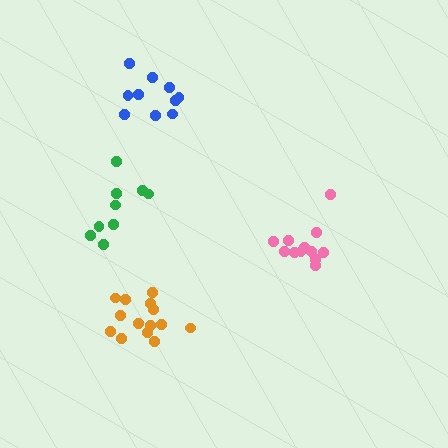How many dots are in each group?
Group 1: 9 dots, Group 2: 10 dots, Group 3: 14 dots, Group 4: 13 dots (46 total).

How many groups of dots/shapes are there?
There are 4 groups.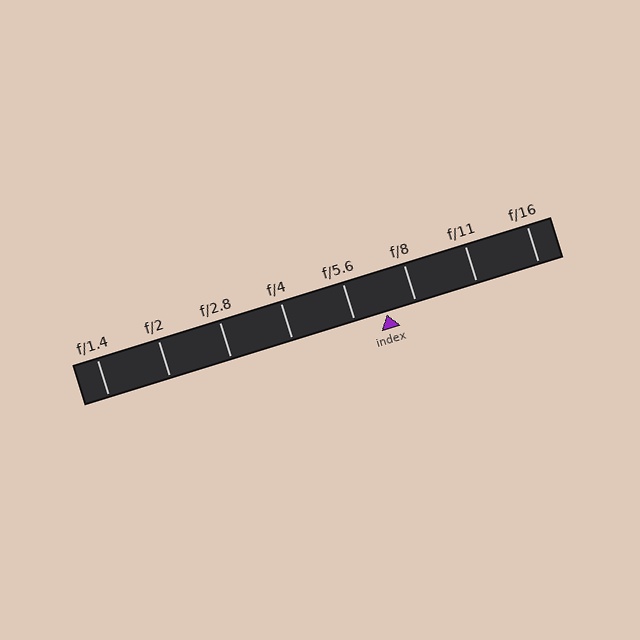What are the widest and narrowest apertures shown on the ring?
The widest aperture shown is f/1.4 and the narrowest is f/16.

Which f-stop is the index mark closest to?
The index mark is closest to f/8.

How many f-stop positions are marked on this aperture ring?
There are 8 f-stop positions marked.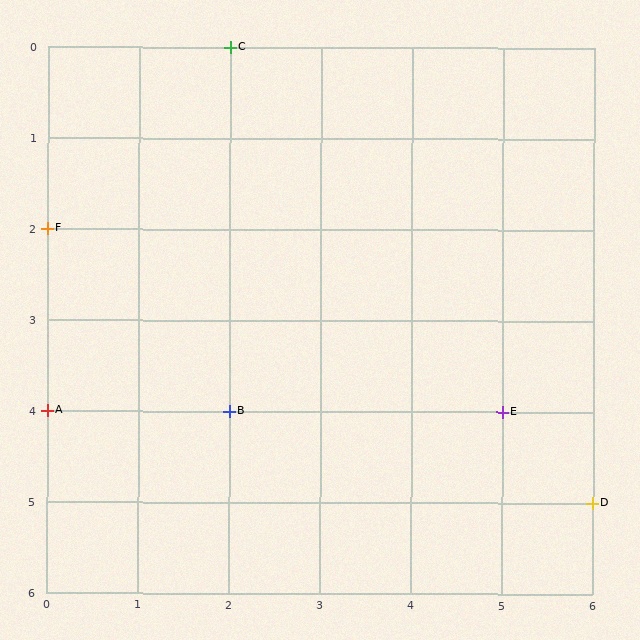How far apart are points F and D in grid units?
Points F and D are 6 columns and 3 rows apart (about 6.7 grid units diagonally).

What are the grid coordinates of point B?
Point B is at grid coordinates (2, 4).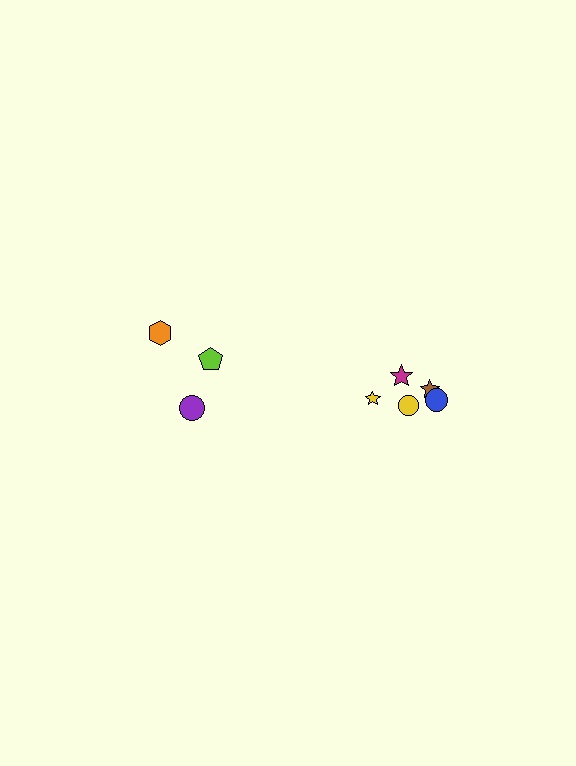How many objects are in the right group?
There are 5 objects.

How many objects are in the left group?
There are 3 objects.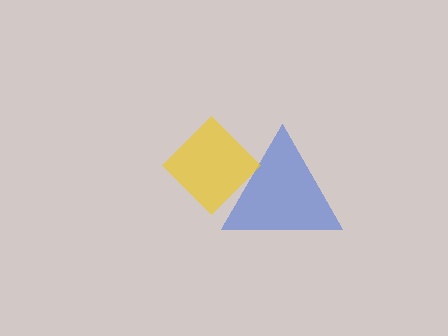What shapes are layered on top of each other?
The layered shapes are: a blue triangle, a yellow diamond.